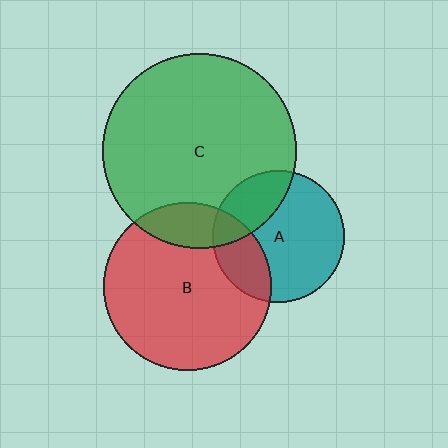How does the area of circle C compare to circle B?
Approximately 1.4 times.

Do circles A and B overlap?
Yes.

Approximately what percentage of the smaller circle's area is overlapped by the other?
Approximately 25%.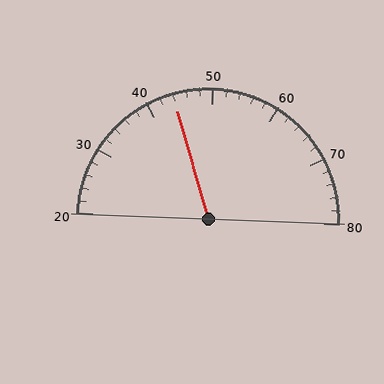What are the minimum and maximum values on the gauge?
The gauge ranges from 20 to 80.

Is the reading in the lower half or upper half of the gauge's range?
The reading is in the lower half of the range (20 to 80).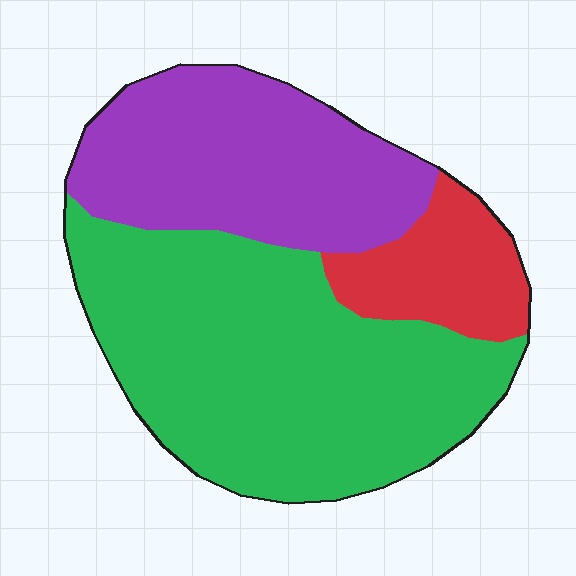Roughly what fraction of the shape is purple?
Purple covers 33% of the shape.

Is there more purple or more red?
Purple.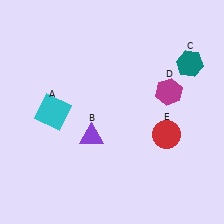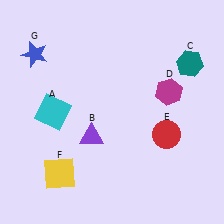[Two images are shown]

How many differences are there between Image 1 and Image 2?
There are 2 differences between the two images.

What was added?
A yellow square (F), a blue star (G) were added in Image 2.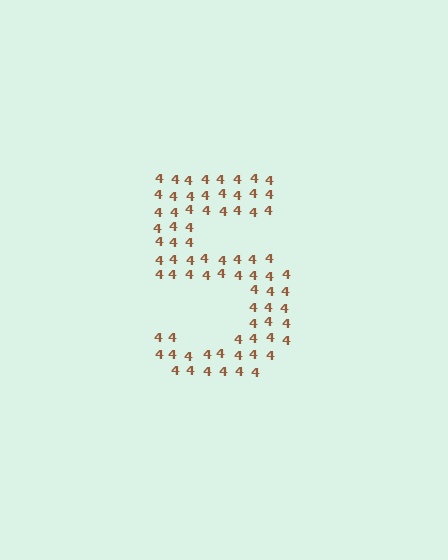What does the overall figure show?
The overall figure shows the digit 5.